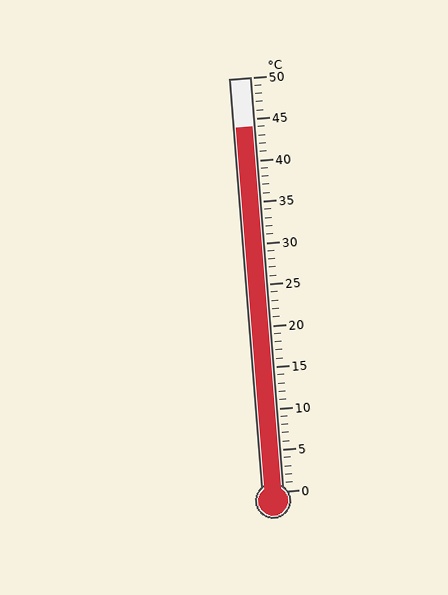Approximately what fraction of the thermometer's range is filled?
The thermometer is filled to approximately 90% of its range.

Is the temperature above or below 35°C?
The temperature is above 35°C.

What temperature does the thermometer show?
The thermometer shows approximately 44°C.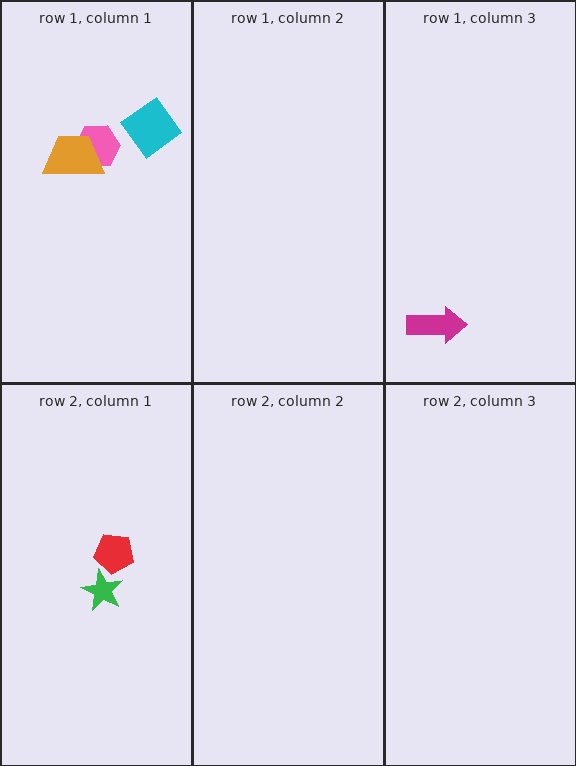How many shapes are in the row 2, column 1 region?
2.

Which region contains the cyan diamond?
The row 1, column 1 region.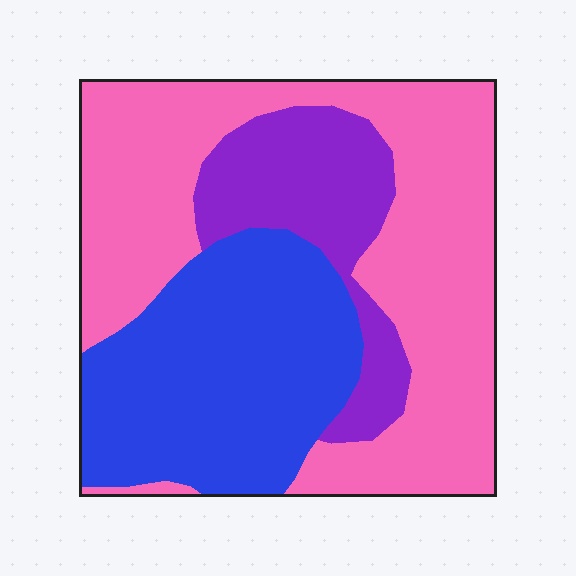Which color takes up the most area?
Pink, at roughly 50%.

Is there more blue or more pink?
Pink.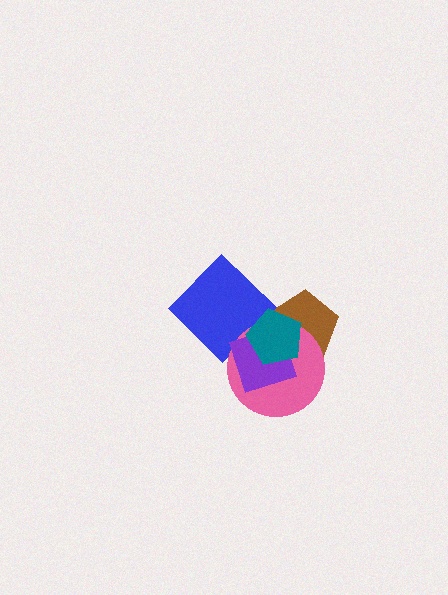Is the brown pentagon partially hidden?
Yes, it is partially covered by another shape.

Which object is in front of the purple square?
The teal pentagon is in front of the purple square.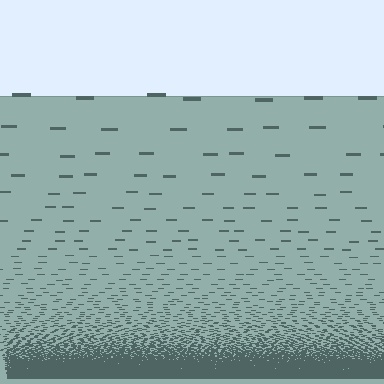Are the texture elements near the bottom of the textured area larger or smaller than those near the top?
Smaller. The gradient is inverted — elements near the bottom are smaller and denser.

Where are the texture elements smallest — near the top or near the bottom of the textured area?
Near the bottom.